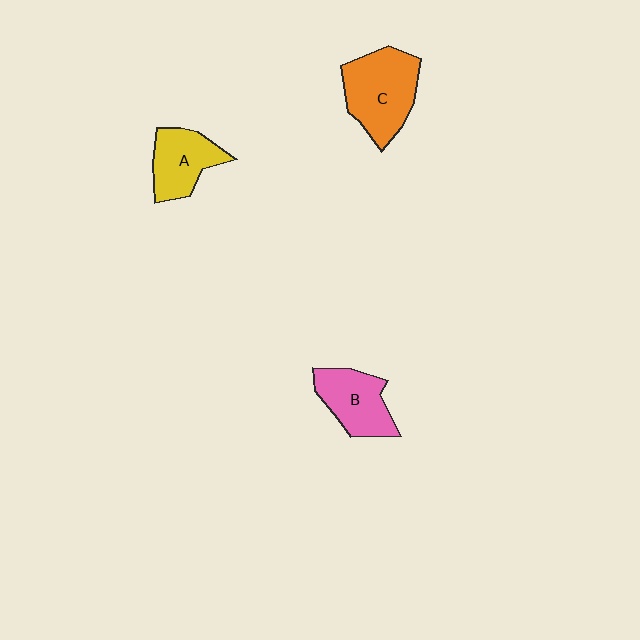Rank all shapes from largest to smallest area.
From largest to smallest: C (orange), B (pink), A (yellow).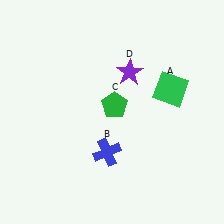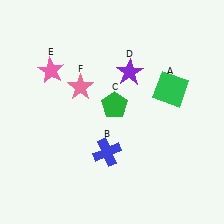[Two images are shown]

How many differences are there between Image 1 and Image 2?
There are 2 differences between the two images.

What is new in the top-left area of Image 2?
A pink star (F) was added in the top-left area of Image 2.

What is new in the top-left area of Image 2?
A pink star (E) was added in the top-left area of Image 2.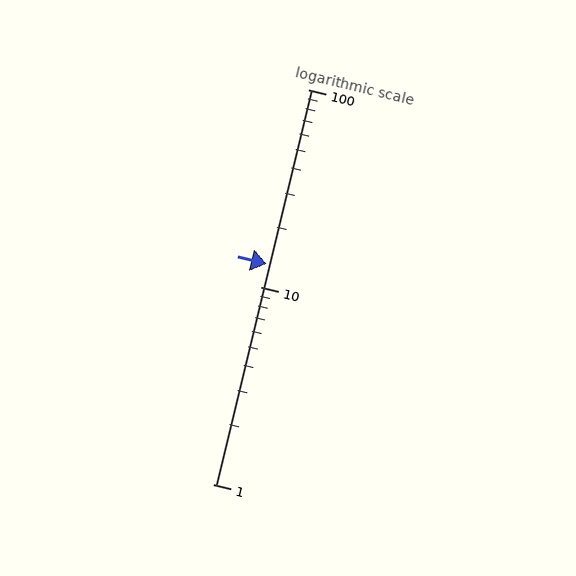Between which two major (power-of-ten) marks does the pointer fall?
The pointer is between 10 and 100.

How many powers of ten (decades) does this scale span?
The scale spans 2 decades, from 1 to 100.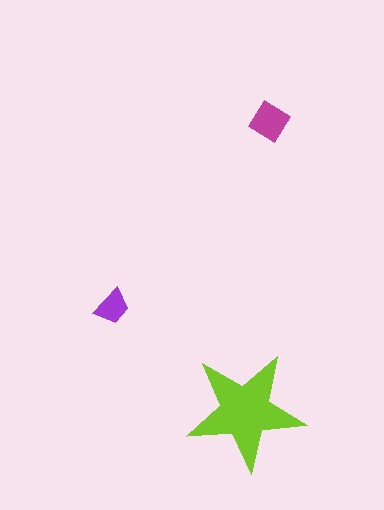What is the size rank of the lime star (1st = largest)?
1st.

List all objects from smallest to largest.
The purple trapezoid, the magenta diamond, the lime star.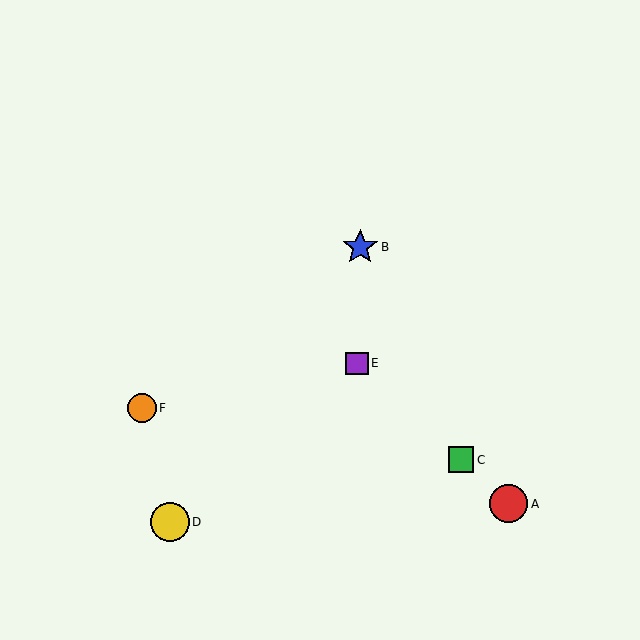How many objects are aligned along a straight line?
3 objects (A, C, E) are aligned along a straight line.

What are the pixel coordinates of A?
Object A is at (509, 504).